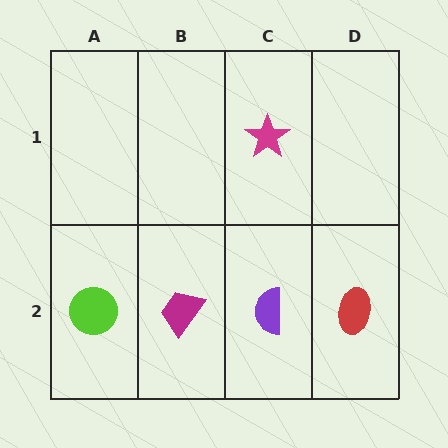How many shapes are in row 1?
1 shape.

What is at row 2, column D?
A red ellipse.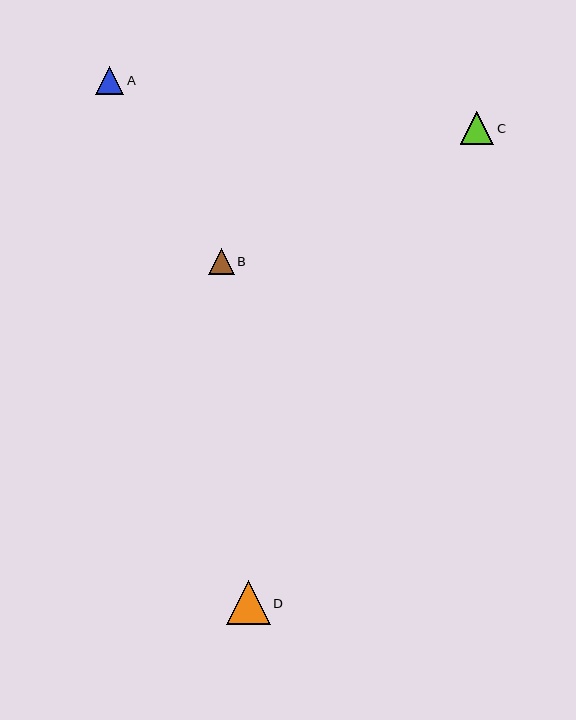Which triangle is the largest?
Triangle D is the largest with a size of approximately 44 pixels.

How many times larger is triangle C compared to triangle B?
Triangle C is approximately 1.3 times the size of triangle B.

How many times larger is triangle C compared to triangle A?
Triangle C is approximately 1.2 times the size of triangle A.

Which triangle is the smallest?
Triangle B is the smallest with a size of approximately 26 pixels.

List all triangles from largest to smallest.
From largest to smallest: D, C, A, B.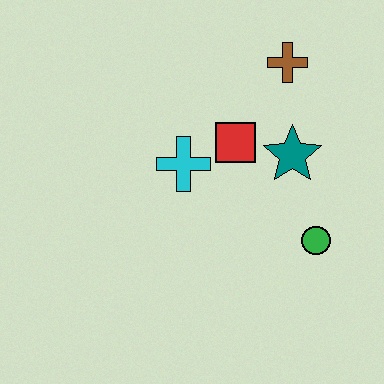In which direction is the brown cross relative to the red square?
The brown cross is above the red square.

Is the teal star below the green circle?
No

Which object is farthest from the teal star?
The cyan cross is farthest from the teal star.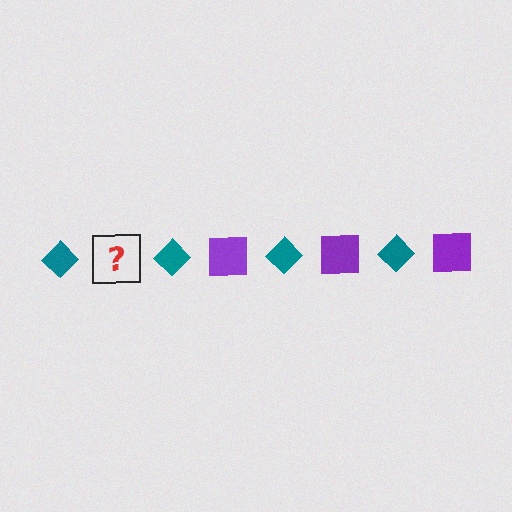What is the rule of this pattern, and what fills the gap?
The rule is that the pattern alternates between teal diamond and purple square. The gap should be filled with a purple square.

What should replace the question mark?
The question mark should be replaced with a purple square.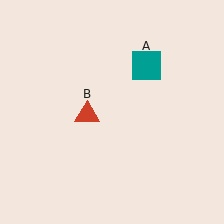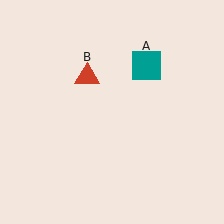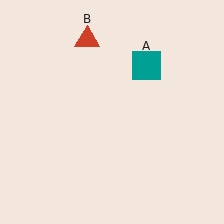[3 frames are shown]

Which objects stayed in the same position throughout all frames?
Teal square (object A) remained stationary.